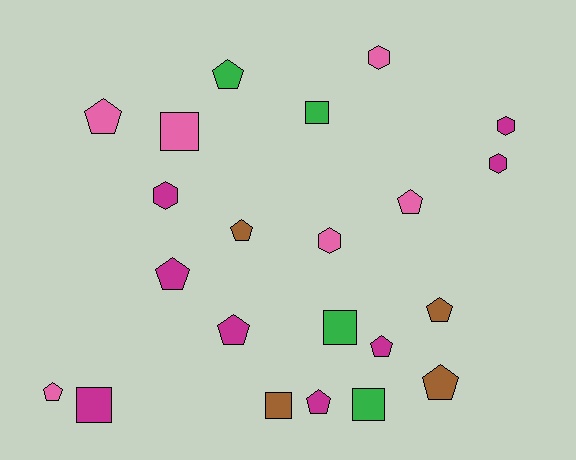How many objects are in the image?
There are 22 objects.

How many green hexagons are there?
There are no green hexagons.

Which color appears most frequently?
Magenta, with 8 objects.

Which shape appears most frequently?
Pentagon, with 11 objects.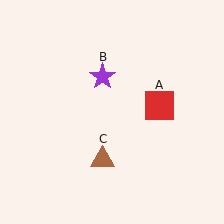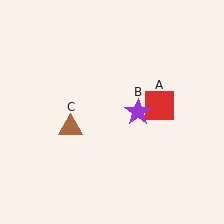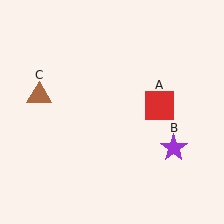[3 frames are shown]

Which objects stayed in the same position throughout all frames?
Red square (object A) remained stationary.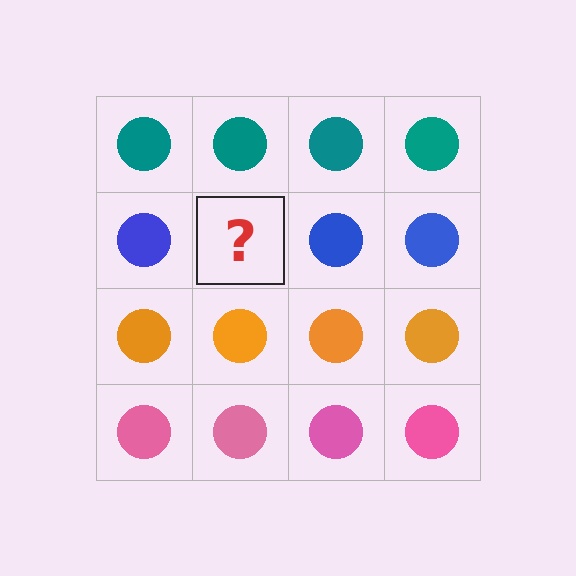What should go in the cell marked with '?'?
The missing cell should contain a blue circle.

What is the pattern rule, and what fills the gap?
The rule is that each row has a consistent color. The gap should be filled with a blue circle.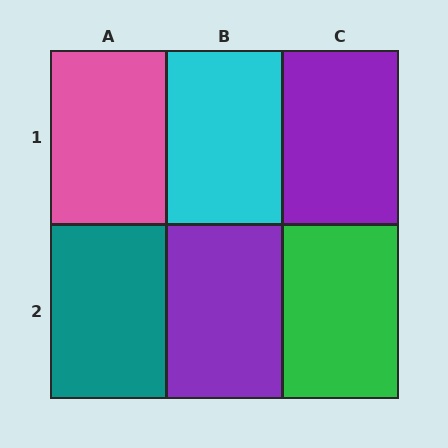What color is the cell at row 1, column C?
Purple.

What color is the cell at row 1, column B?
Cyan.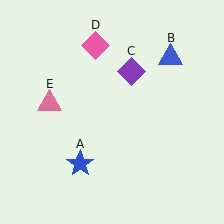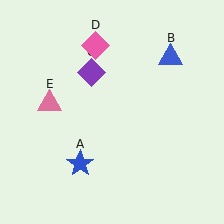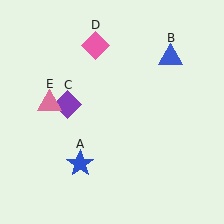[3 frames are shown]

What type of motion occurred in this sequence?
The purple diamond (object C) rotated counterclockwise around the center of the scene.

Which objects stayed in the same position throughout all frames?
Blue star (object A) and blue triangle (object B) and pink diamond (object D) and pink triangle (object E) remained stationary.